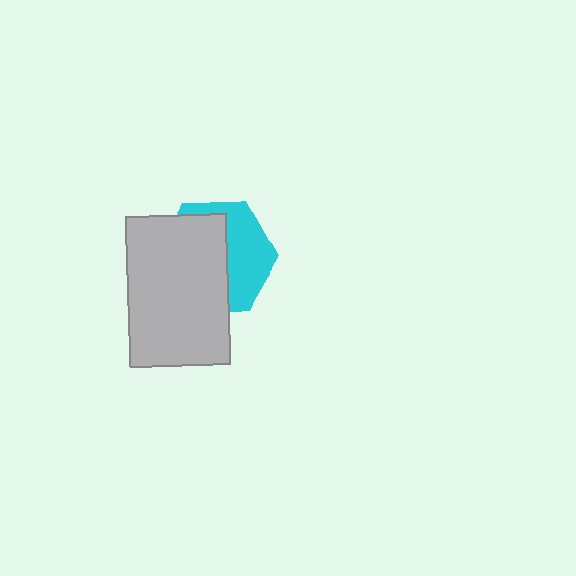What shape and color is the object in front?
The object in front is a light gray rectangle.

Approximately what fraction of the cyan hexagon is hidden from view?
Roughly 58% of the cyan hexagon is hidden behind the light gray rectangle.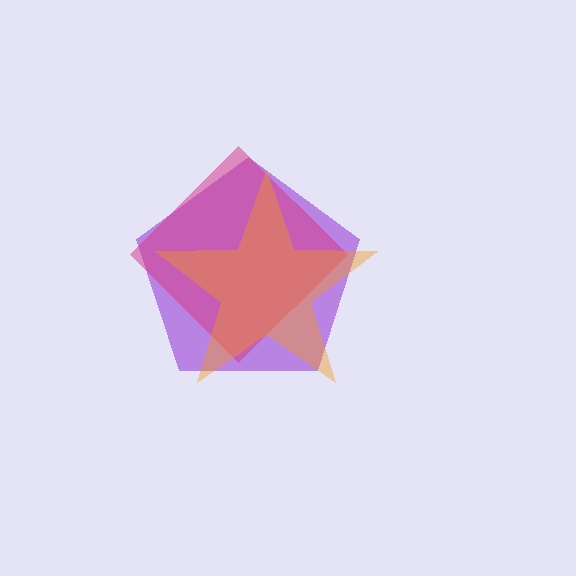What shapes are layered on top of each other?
The layered shapes are: a purple pentagon, a magenta diamond, an orange star.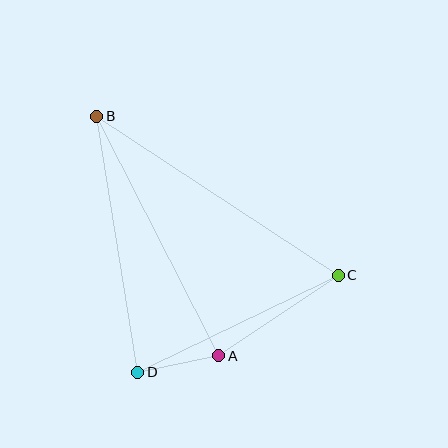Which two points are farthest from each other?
Points B and C are farthest from each other.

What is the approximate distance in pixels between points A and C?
The distance between A and C is approximately 144 pixels.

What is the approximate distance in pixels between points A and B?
The distance between A and B is approximately 269 pixels.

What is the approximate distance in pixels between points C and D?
The distance between C and D is approximately 223 pixels.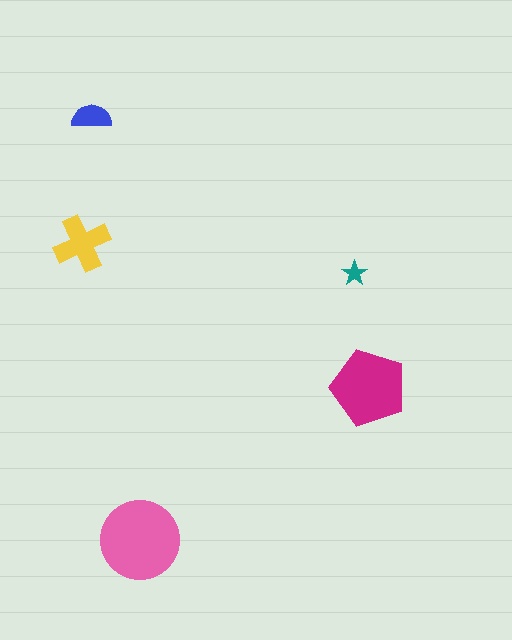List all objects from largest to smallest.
The pink circle, the magenta pentagon, the yellow cross, the blue semicircle, the teal star.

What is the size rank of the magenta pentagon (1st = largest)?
2nd.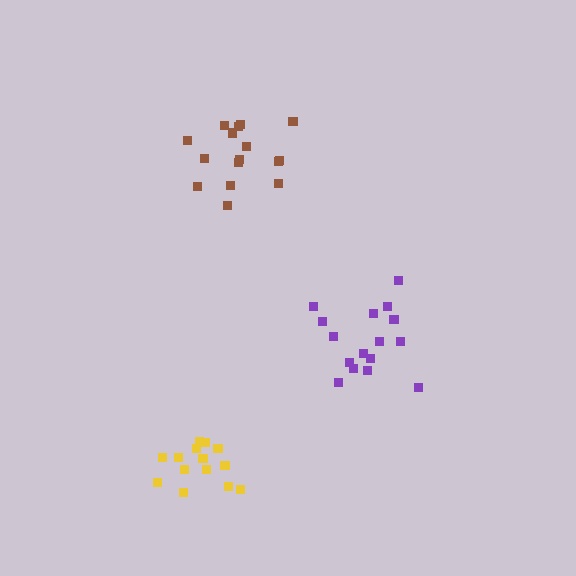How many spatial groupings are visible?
There are 3 spatial groupings.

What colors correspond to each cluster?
The clusters are colored: purple, brown, yellow.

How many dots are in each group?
Group 1: 16 dots, Group 2: 16 dots, Group 3: 15 dots (47 total).